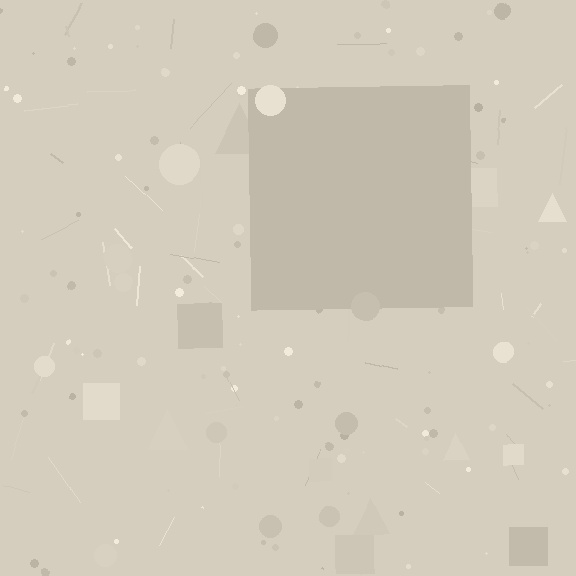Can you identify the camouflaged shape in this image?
The camouflaged shape is a square.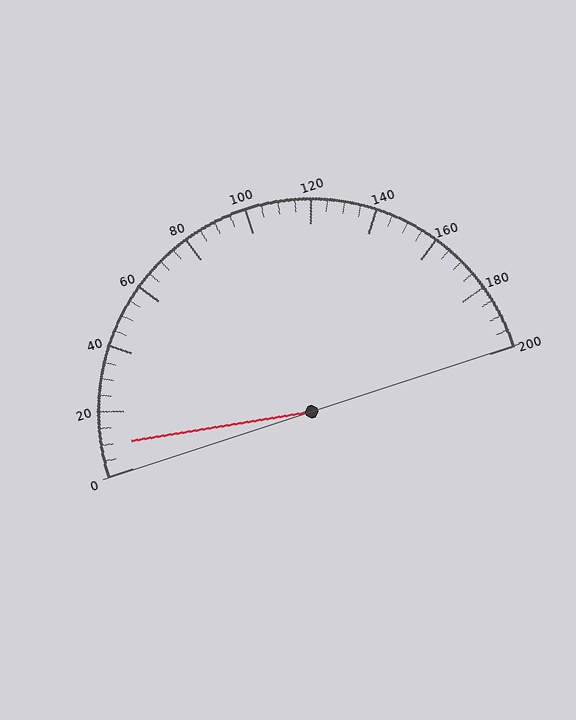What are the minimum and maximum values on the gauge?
The gauge ranges from 0 to 200.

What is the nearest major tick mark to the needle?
The nearest major tick mark is 0.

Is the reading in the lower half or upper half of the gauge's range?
The reading is in the lower half of the range (0 to 200).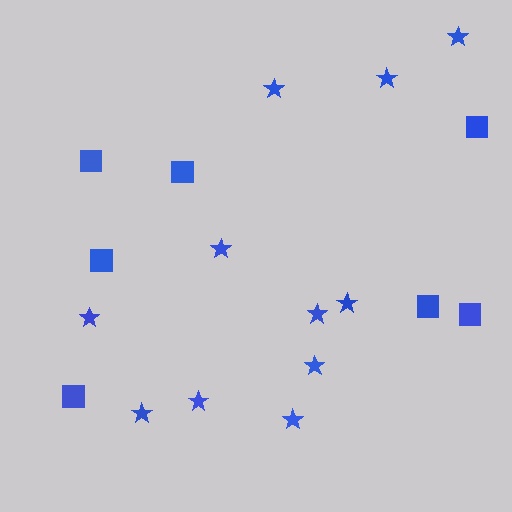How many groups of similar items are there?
There are 2 groups: one group of stars (11) and one group of squares (7).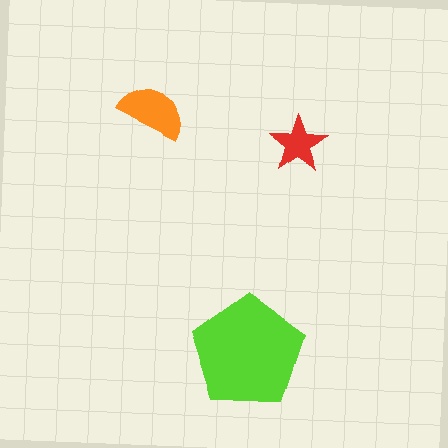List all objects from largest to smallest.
The lime pentagon, the orange semicircle, the red star.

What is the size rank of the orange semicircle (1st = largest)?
2nd.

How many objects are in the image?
There are 3 objects in the image.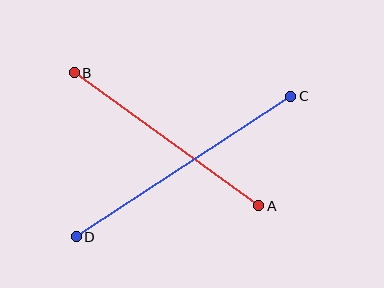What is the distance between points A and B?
The distance is approximately 228 pixels.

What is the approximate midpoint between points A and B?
The midpoint is at approximately (167, 139) pixels.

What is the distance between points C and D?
The distance is approximately 257 pixels.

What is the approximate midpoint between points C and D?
The midpoint is at approximately (183, 167) pixels.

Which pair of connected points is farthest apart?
Points C and D are farthest apart.